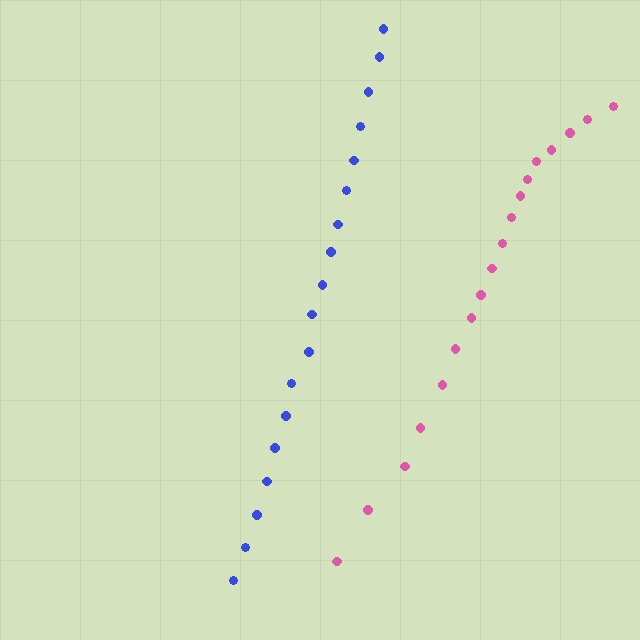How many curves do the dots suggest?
There are 2 distinct paths.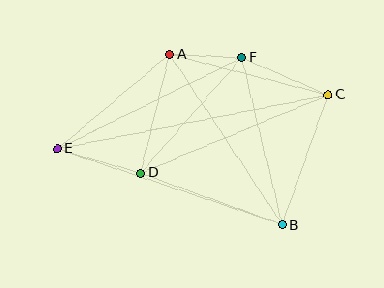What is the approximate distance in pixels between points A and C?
The distance between A and C is approximately 163 pixels.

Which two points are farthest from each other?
Points C and E are farthest from each other.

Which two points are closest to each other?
Points A and F are closest to each other.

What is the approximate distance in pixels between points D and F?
The distance between D and F is approximately 154 pixels.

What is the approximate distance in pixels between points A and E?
The distance between A and E is approximately 147 pixels.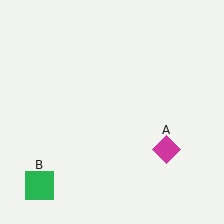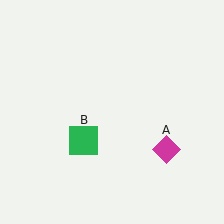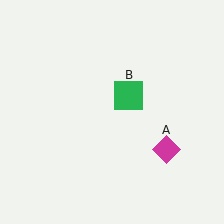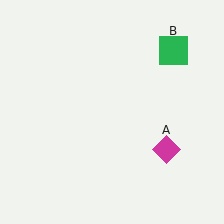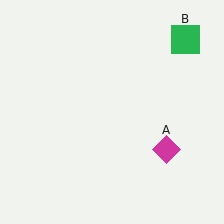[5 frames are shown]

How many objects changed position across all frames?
1 object changed position: green square (object B).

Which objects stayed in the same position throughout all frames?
Magenta diamond (object A) remained stationary.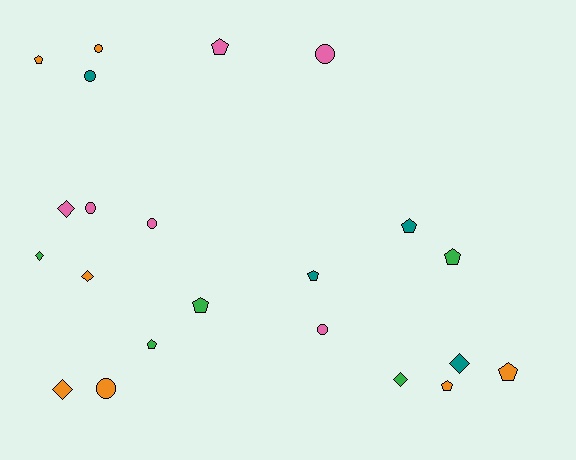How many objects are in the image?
There are 22 objects.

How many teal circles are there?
There is 1 teal circle.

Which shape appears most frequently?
Pentagon, with 9 objects.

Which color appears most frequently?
Orange, with 7 objects.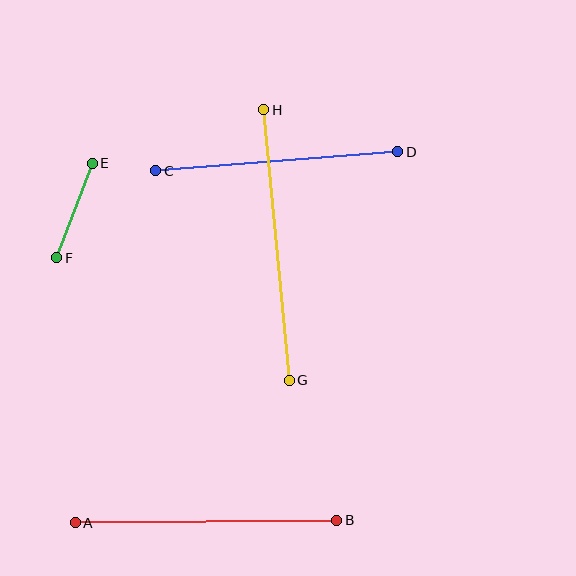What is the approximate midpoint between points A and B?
The midpoint is at approximately (206, 522) pixels.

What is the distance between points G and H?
The distance is approximately 272 pixels.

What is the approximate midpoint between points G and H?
The midpoint is at approximately (277, 245) pixels.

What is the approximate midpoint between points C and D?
The midpoint is at approximately (277, 161) pixels.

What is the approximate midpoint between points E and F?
The midpoint is at approximately (75, 211) pixels.